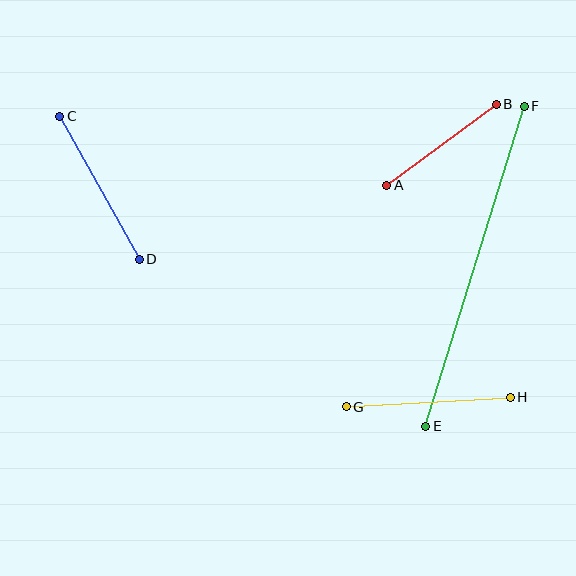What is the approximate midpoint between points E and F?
The midpoint is at approximately (475, 266) pixels.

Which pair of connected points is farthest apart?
Points E and F are farthest apart.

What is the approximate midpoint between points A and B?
The midpoint is at approximately (442, 145) pixels.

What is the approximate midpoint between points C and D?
The midpoint is at approximately (99, 188) pixels.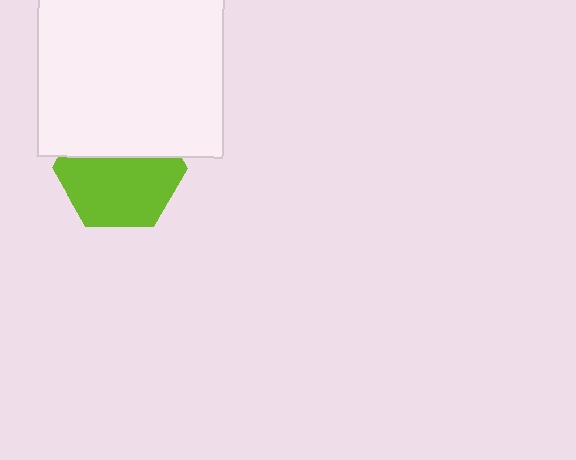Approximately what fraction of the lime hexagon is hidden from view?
Roughly 40% of the lime hexagon is hidden behind the white square.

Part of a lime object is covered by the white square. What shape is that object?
It is a hexagon.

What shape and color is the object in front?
The object in front is a white square.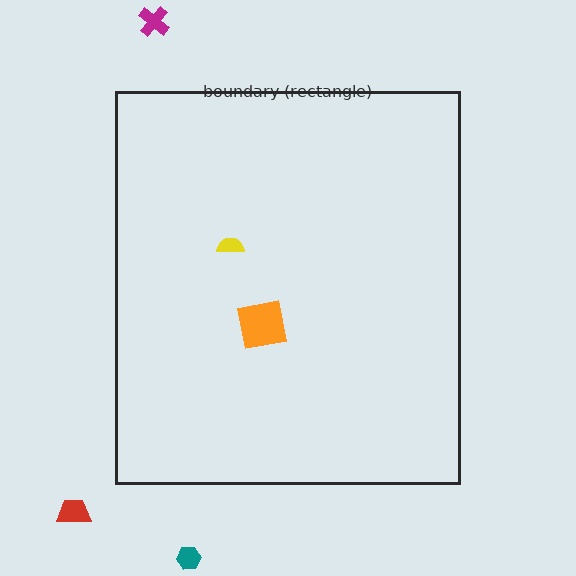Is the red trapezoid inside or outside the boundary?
Outside.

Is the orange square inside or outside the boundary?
Inside.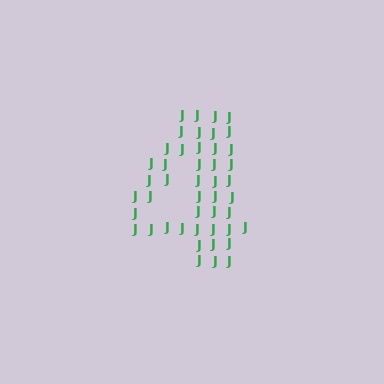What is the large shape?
The large shape is the digit 4.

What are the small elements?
The small elements are letter J's.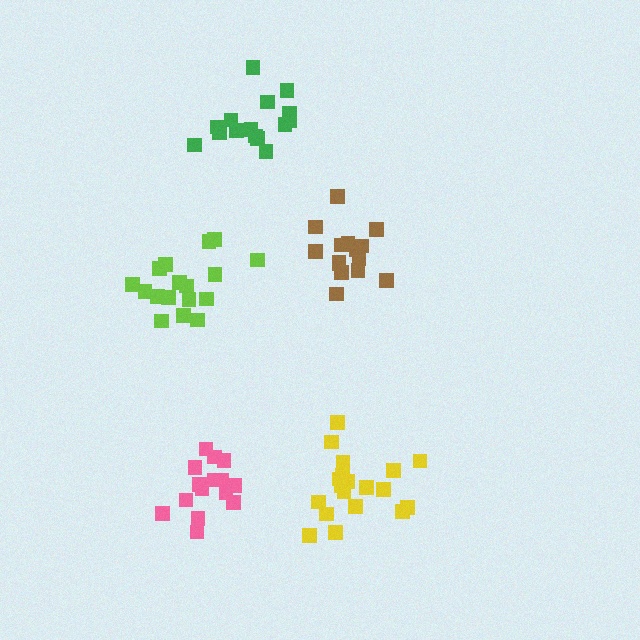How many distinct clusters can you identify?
There are 5 distinct clusters.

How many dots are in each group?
Group 1: 15 dots, Group 2: 16 dots, Group 3: 16 dots, Group 4: 17 dots, Group 5: 19 dots (83 total).